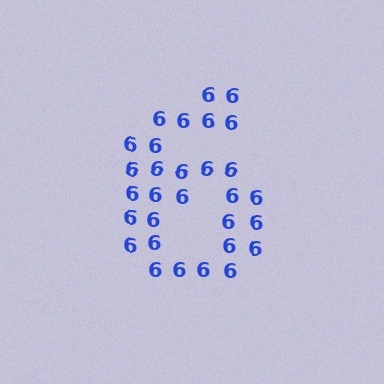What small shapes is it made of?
It is made of small digit 6's.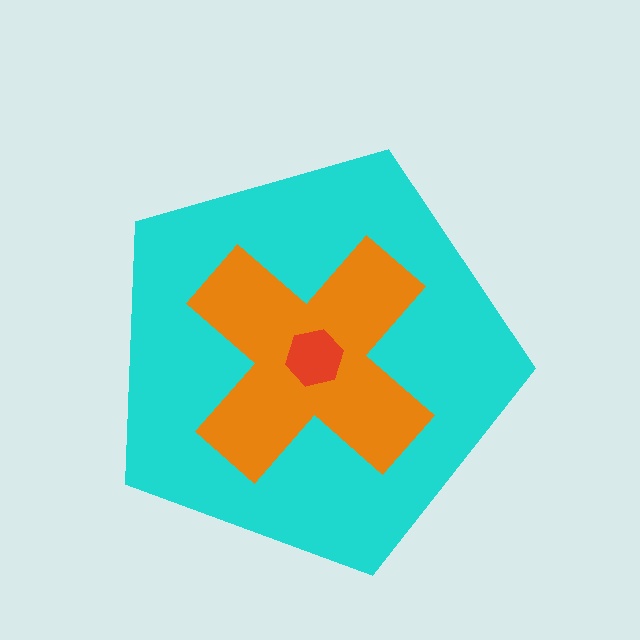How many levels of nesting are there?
3.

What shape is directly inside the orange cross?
The red hexagon.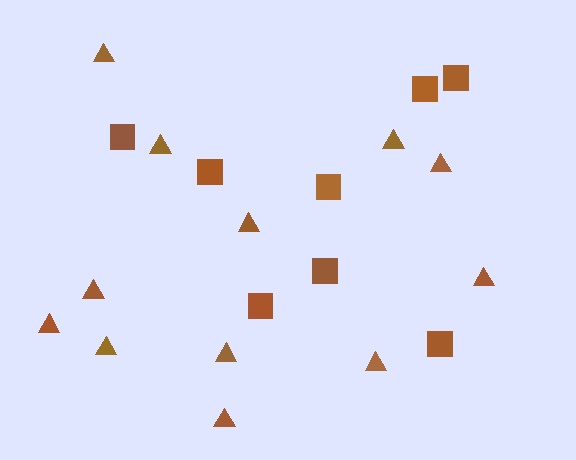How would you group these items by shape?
There are 2 groups: one group of squares (8) and one group of triangles (12).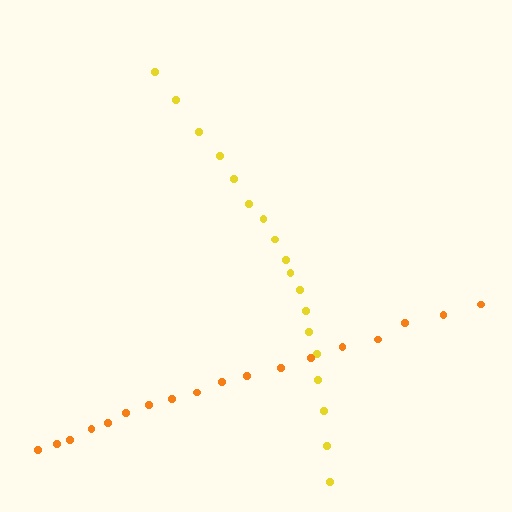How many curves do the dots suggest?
There are 2 distinct paths.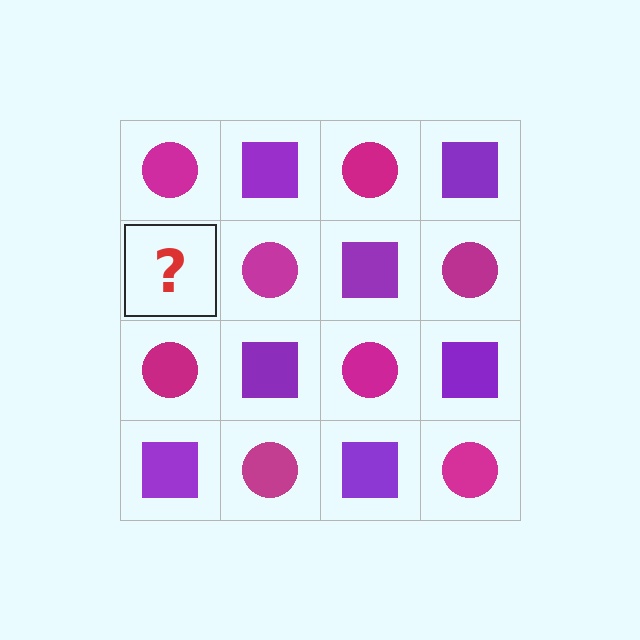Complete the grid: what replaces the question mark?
The question mark should be replaced with a purple square.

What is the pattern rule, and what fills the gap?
The rule is that it alternates magenta circle and purple square in a checkerboard pattern. The gap should be filled with a purple square.